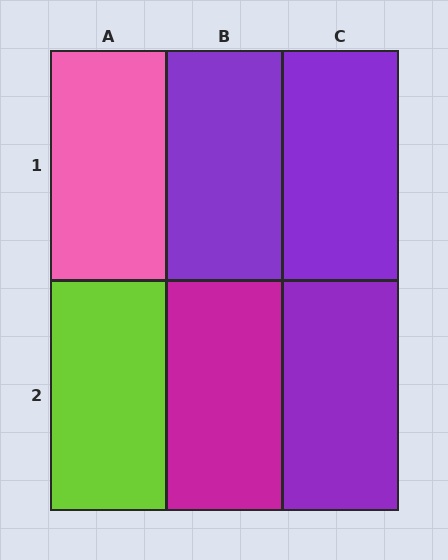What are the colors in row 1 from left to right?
Pink, purple, purple.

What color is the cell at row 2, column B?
Magenta.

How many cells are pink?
1 cell is pink.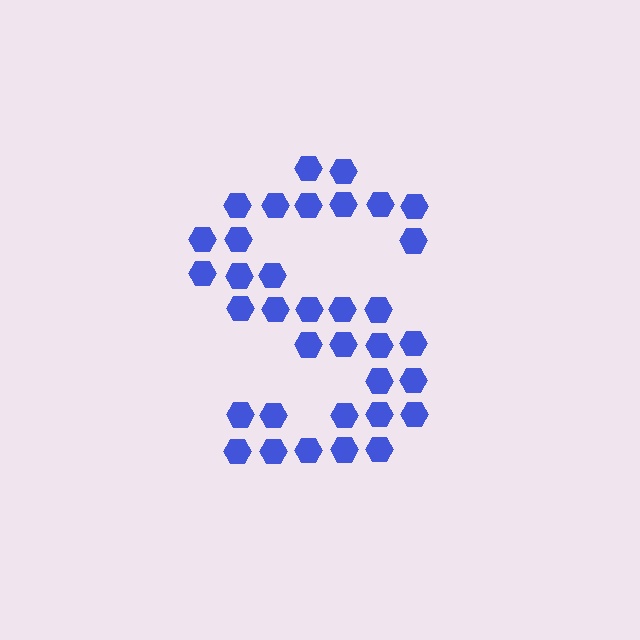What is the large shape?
The large shape is the letter S.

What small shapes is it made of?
It is made of small hexagons.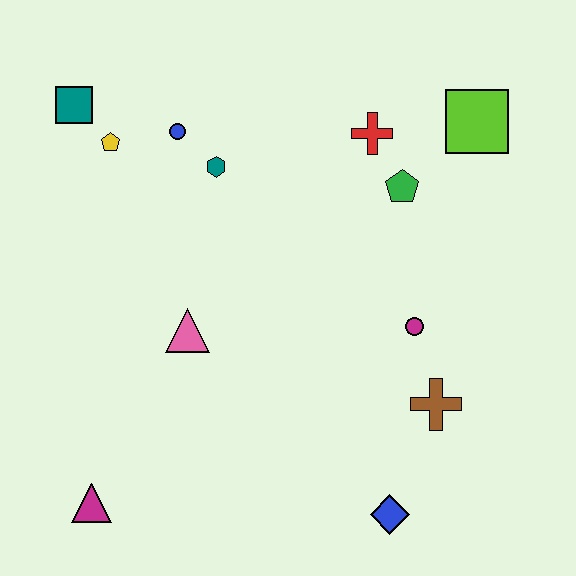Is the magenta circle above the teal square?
No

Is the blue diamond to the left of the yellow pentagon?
No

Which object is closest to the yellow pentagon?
The teal square is closest to the yellow pentagon.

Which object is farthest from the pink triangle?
The lime square is farthest from the pink triangle.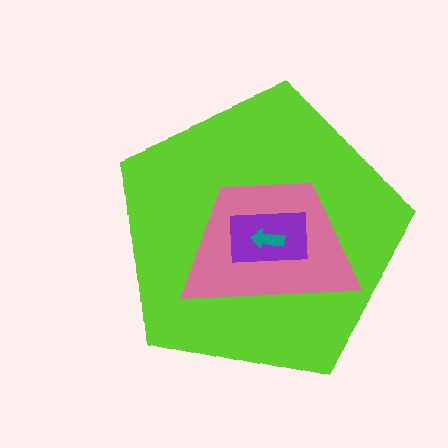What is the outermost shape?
The lime pentagon.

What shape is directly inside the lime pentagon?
The pink trapezoid.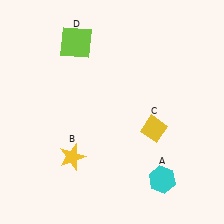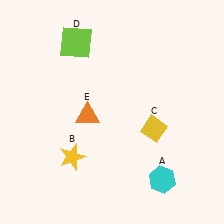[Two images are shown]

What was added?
An orange triangle (E) was added in Image 2.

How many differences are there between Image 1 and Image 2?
There is 1 difference between the two images.